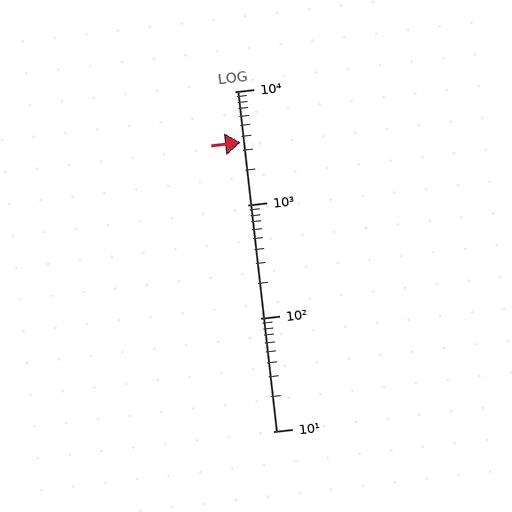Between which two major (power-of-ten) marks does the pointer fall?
The pointer is between 1000 and 10000.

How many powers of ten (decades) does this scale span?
The scale spans 3 decades, from 10 to 10000.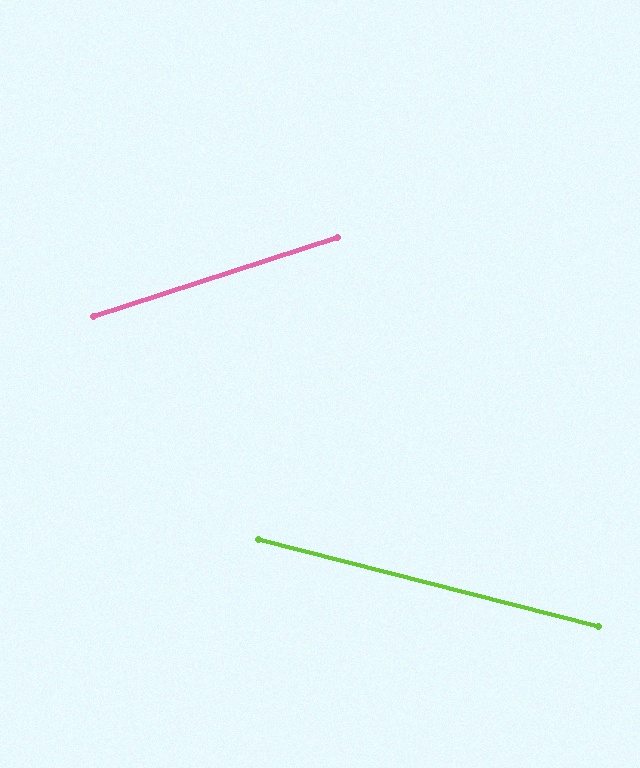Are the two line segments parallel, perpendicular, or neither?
Neither parallel nor perpendicular — they differ by about 32°.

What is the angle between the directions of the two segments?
Approximately 32 degrees.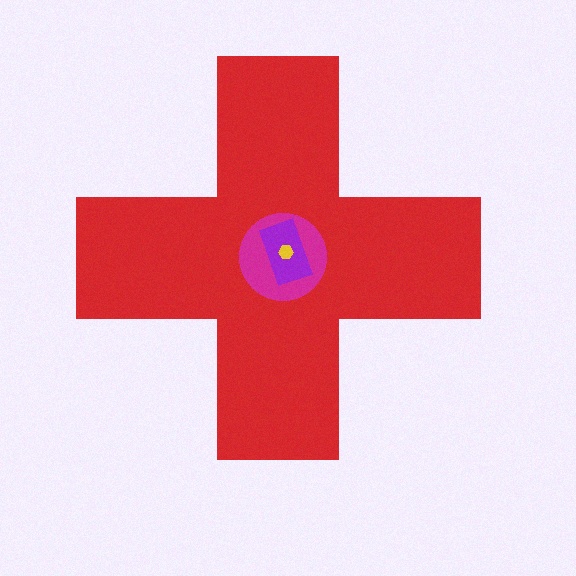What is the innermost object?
The yellow hexagon.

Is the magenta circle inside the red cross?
Yes.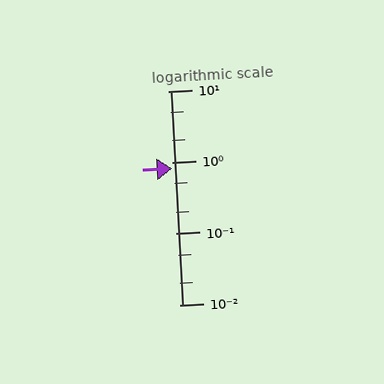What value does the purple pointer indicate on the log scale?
The pointer indicates approximately 0.81.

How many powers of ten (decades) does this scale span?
The scale spans 3 decades, from 0.01 to 10.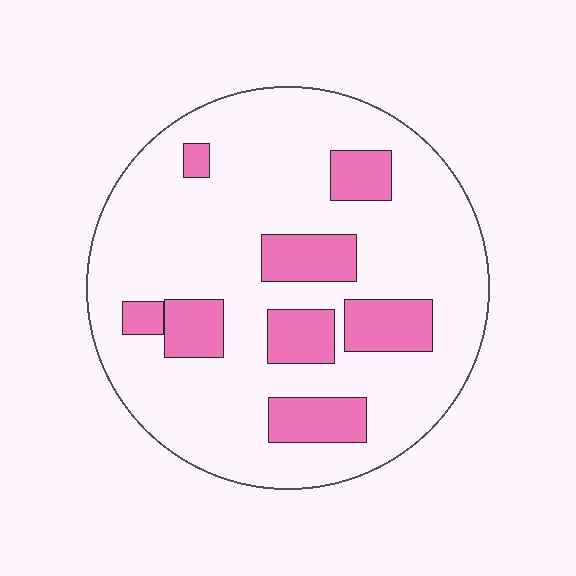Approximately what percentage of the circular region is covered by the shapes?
Approximately 20%.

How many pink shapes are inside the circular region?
8.